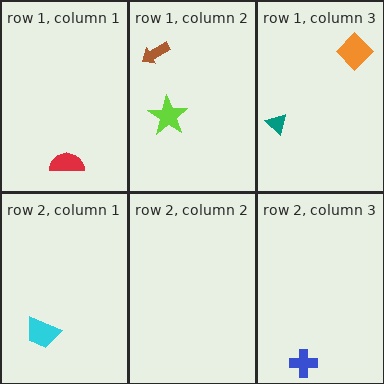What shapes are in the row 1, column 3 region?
The orange diamond, the teal triangle.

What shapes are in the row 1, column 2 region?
The lime star, the brown arrow.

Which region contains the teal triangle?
The row 1, column 3 region.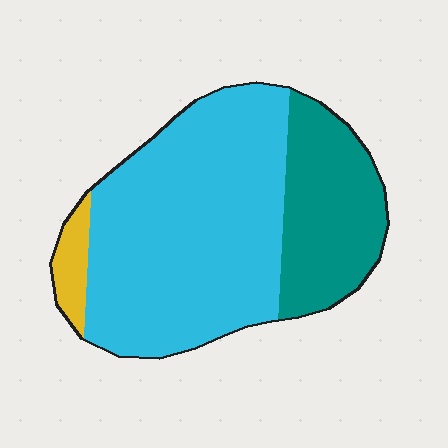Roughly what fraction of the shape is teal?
Teal takes up about one quarter (1/4) of the shape.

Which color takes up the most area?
Cyan, at roughly 65%.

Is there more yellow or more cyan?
Cyan.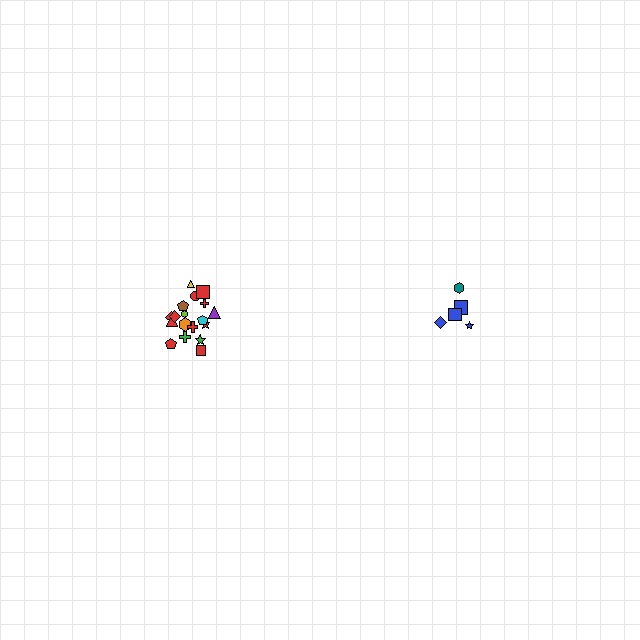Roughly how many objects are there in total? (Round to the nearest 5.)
Roughly 25 objects in total.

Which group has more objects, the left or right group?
The left group.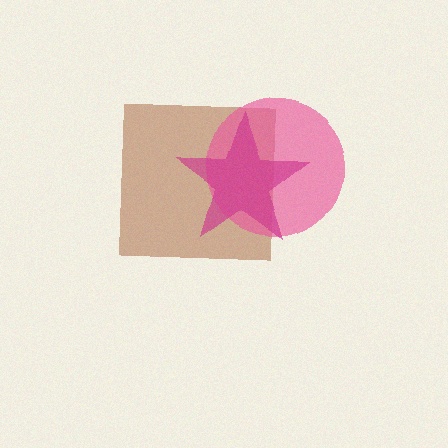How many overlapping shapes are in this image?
There are 3 overlapping shapes in the image.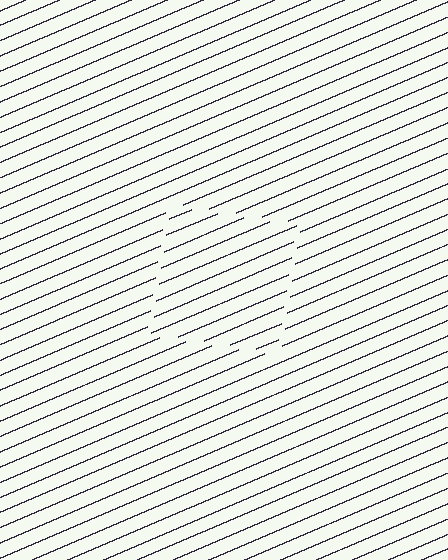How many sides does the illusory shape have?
4 sides — the line-ends trace a square.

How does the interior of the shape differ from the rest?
The interior of the shape contains the same grating, shifted by half a period — the contour is defined by the phase discontinuity where line-ends from the inner and outer gratings abut.